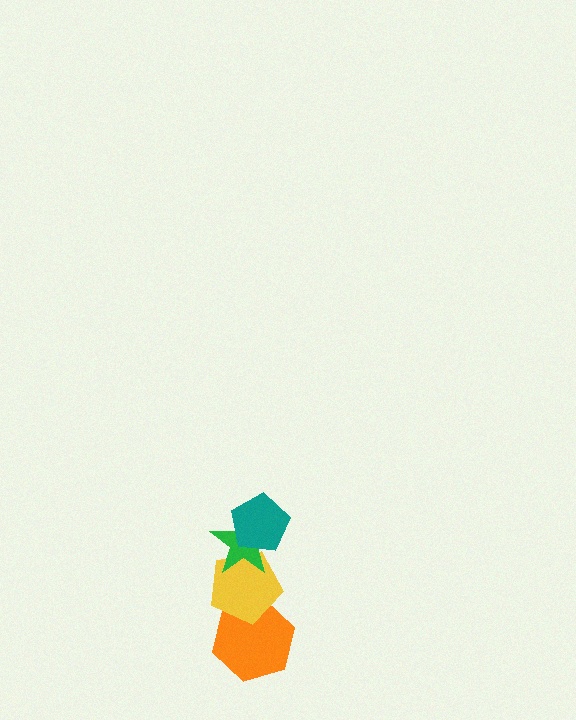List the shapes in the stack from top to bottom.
From top to bottom: the teal pentagon, the green star, the yellow pentagon, the orange hexagon.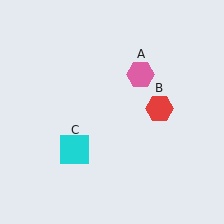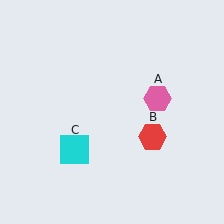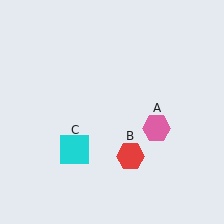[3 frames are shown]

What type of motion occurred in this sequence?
The pink hexagon (object A), red hexagon (object B) rotated clockwise around the center of the scene.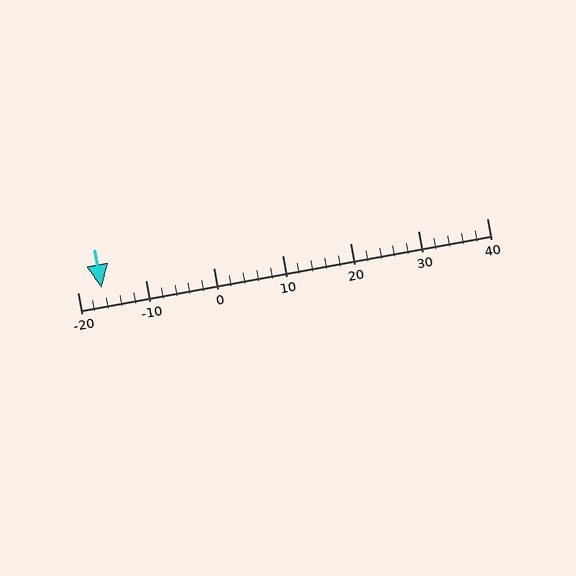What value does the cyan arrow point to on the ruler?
The cyan arrow points to approximately -16.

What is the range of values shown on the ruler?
The ruler shows values from -20 to 40.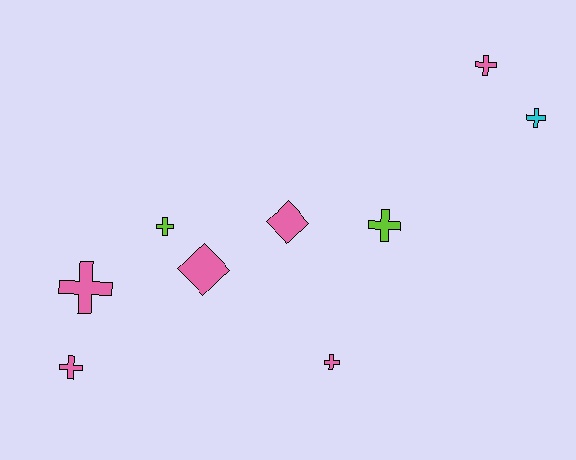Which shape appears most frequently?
Cross, with 7 objects.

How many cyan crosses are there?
There is 1 cyan cross.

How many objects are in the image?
There are 9 objects.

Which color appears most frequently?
Pink, with 6 objects.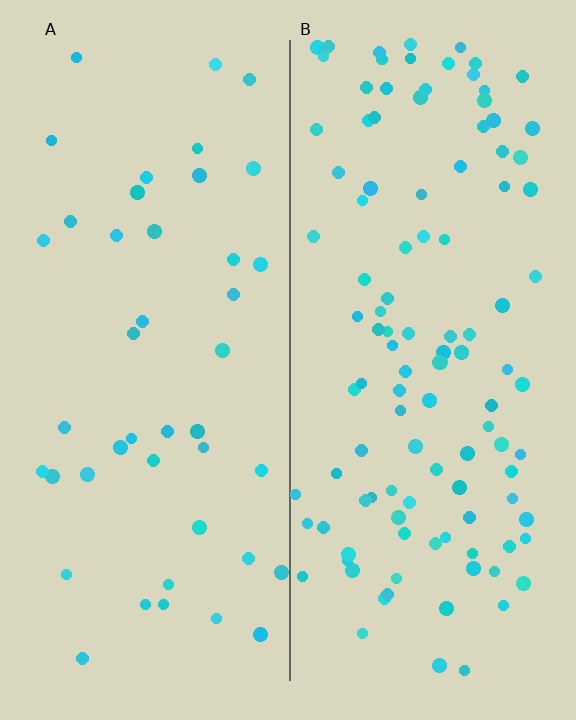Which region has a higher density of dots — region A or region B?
B (the right).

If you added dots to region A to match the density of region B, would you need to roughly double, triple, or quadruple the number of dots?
Approximately triple.